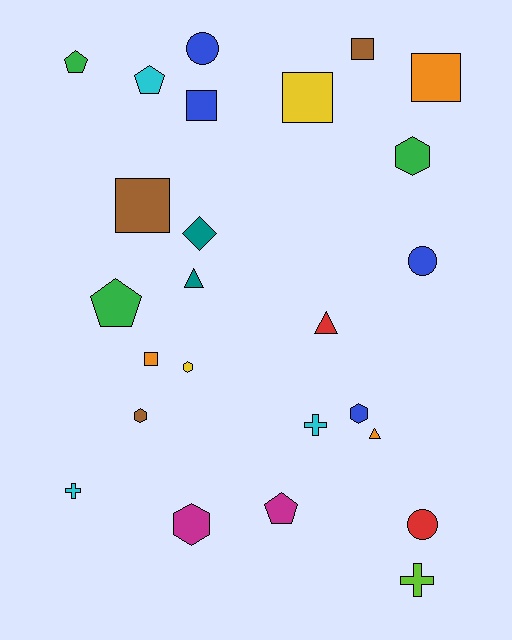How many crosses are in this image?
There are 3 crosses.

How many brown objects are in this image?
There are 3 brown objects.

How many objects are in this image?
There are 25 objects.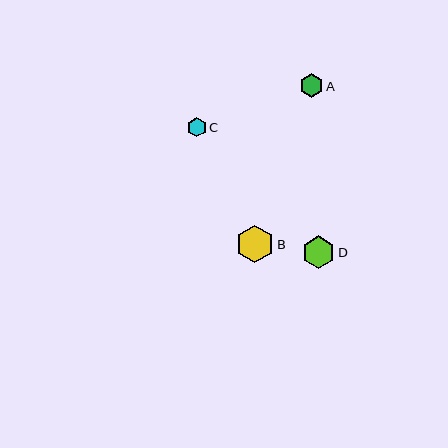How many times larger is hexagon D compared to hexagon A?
Hexagon D is approximately 1.4 times the size of hexagon A.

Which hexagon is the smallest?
Hexagon C is the smallest with a size of approximately 20 pixels.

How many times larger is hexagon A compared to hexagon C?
Hexagon A is approximately 1.2 times the size of hexagon C.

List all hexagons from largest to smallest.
From largest to smallest: B, D, A, C.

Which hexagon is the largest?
Hexagon B is the largest with a size of approximately 38 pixels.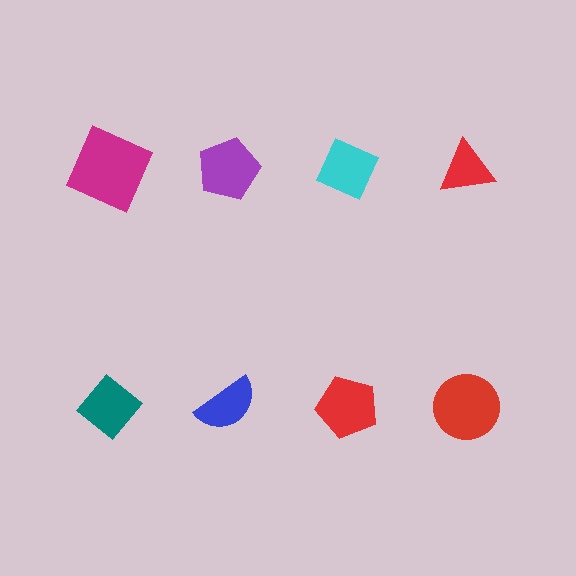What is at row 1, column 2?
A purple pentagon.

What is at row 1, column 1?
A magenta square.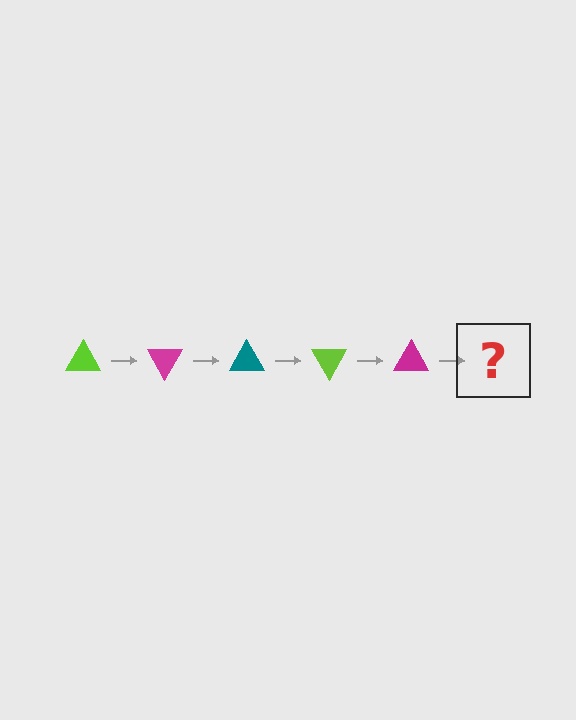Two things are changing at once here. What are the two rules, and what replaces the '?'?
The two rules are that it rotates 60 degrees each step and the color cycles through lime, magenta, and teal. The '?' should be a teal triangle, rotated 300 degrees from the start.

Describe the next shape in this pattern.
It should be a teal triangle, rotated 300 degrees from the start.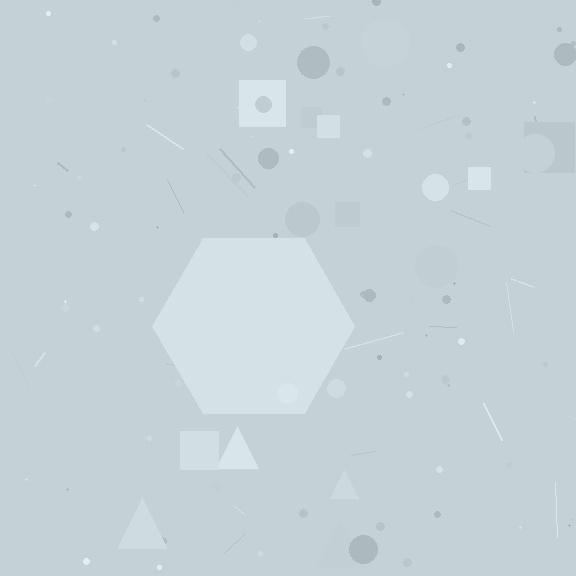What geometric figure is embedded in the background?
A hexagon is embedded in the background.